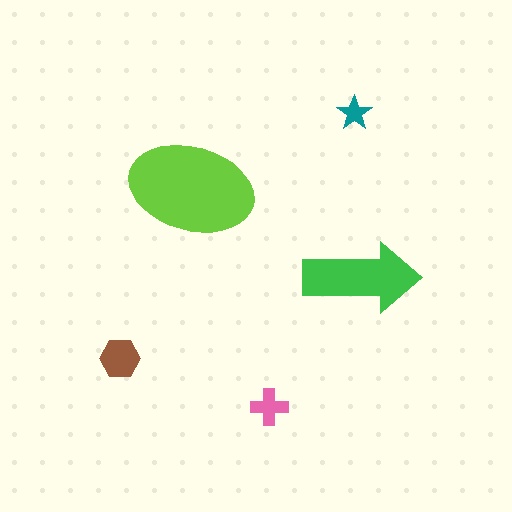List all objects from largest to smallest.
The lime ellipse, the green arrow, the brown hexagon, the pink cross, the teal star.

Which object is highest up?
The teal star is topmost.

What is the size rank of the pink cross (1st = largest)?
4th.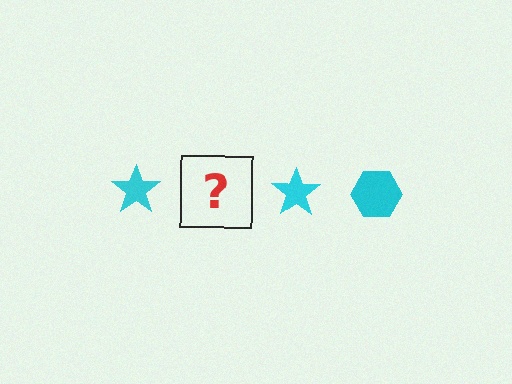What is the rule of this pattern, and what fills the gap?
The rule is that the pattern cycles through star, hexagon shapes in cyan. The gap should be filled with a cyan hexagon.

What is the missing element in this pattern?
The missing element is a cyan hexagon.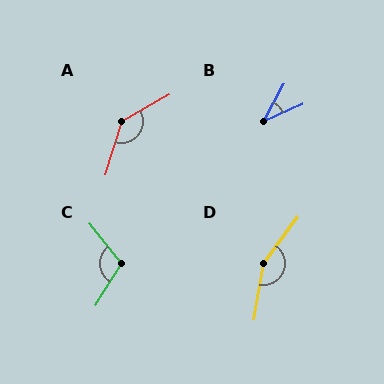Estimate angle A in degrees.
Approximately 136 degrees.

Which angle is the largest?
D, at approximately 154 degrees.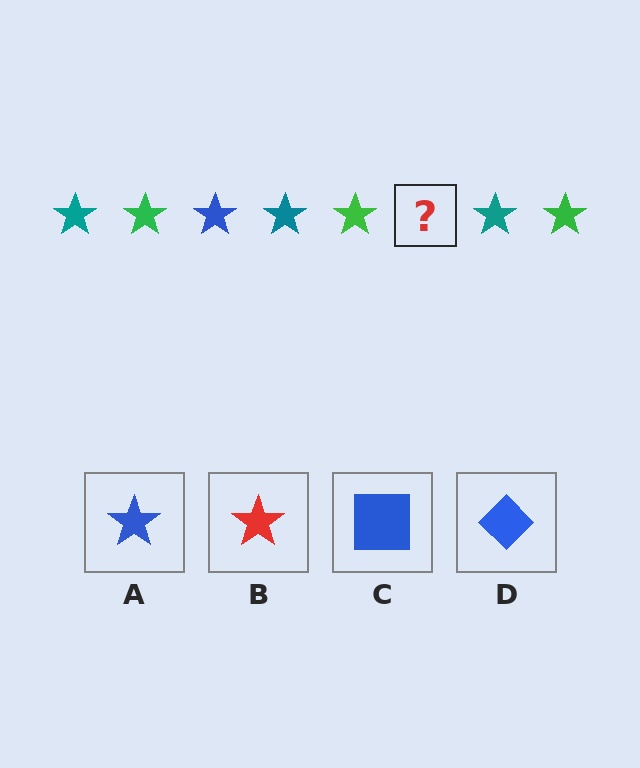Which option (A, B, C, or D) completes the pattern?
A.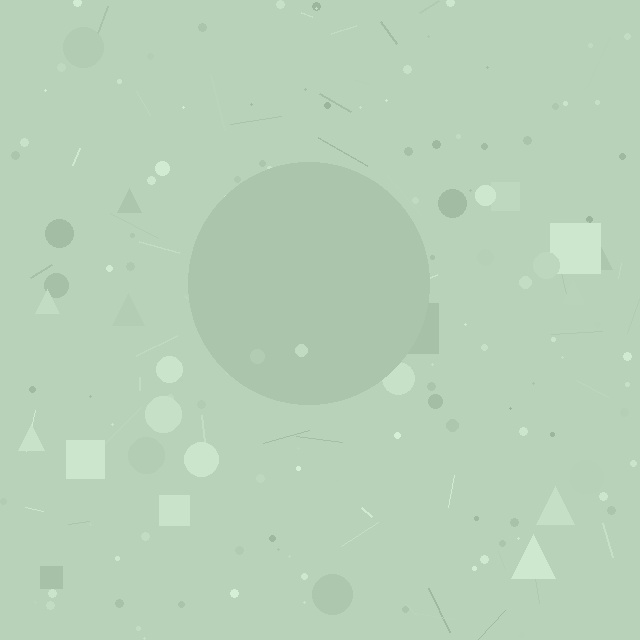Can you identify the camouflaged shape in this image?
The camouflaged shape is a circle.